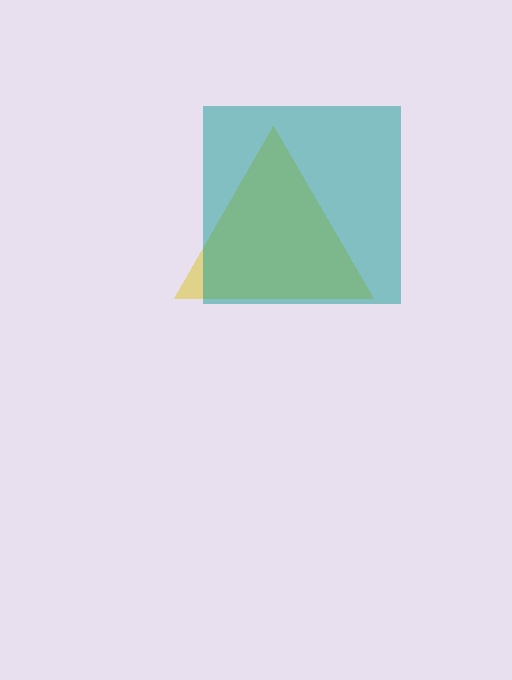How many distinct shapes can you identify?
There are 2 distinct shapes: a yellow triangle, a teal square.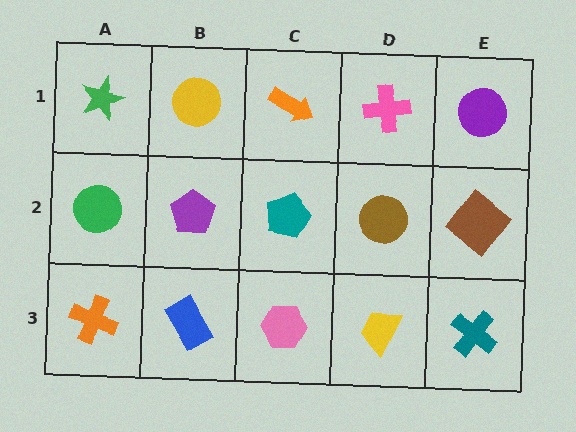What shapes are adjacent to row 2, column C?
An orange arrow (row 1, column C), a pink hexagon (row 3, column C), a purple pentagon (row 2, column B), a brown circle (row 2, column D).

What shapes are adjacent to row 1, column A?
A green circle (row 2, column A), a yellow circle (row 1, column B).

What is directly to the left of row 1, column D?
An orange arrow.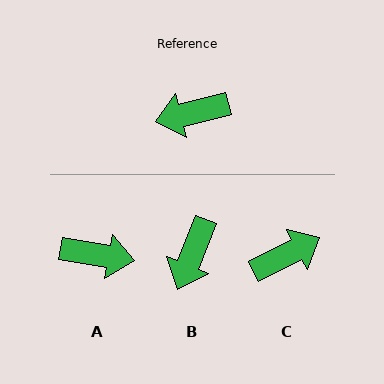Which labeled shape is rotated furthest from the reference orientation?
C, about 167 degrees away.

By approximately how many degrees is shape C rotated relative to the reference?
Approximately 167 degrees clockwise.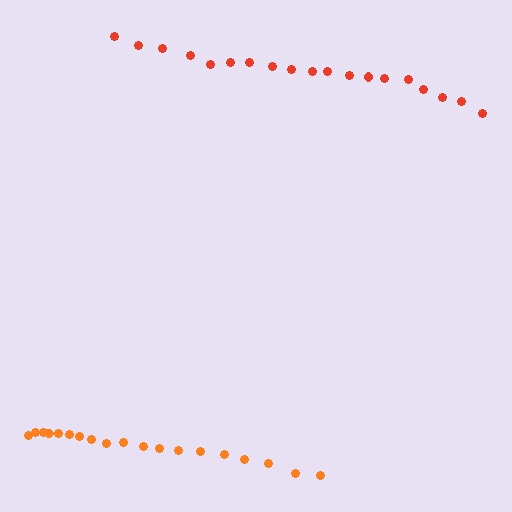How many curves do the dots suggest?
There are 2 distinct paths.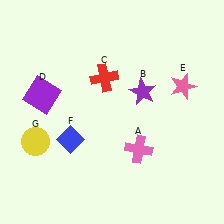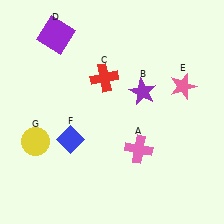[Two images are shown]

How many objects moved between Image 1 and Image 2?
1 object moved between the two images.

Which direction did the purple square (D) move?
The purple square (D) moved up.